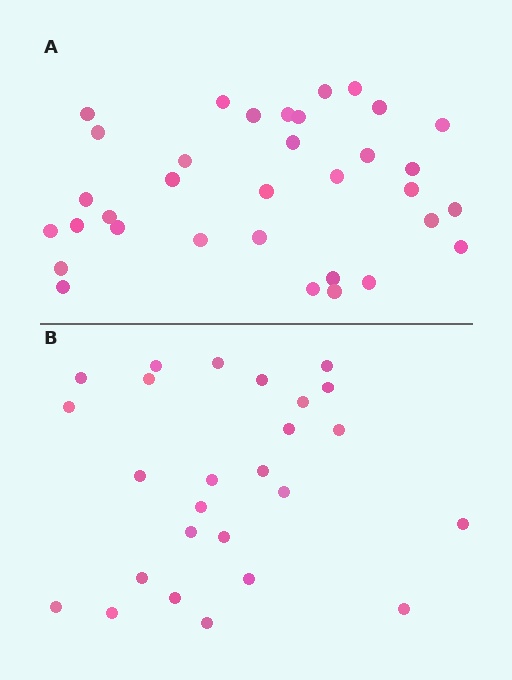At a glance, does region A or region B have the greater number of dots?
Region A (the top region) has more dots.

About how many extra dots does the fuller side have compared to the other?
Region A has roughly 8 or so more dots than region B.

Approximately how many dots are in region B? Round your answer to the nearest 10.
About 30 dots. (The exact count is 26, which rounds to 30.)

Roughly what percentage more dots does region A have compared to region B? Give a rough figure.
About 30% more.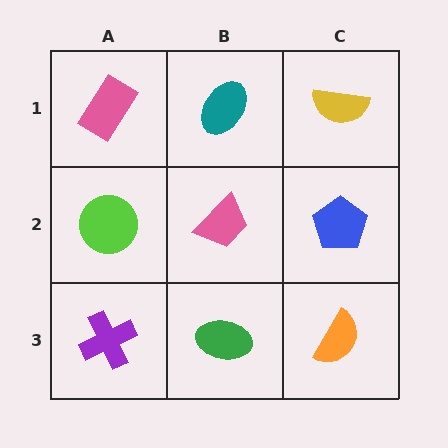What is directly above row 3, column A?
A lime circle.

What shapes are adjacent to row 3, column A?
A lime circle (row 2, column A), a green ellipse (row 3, column B).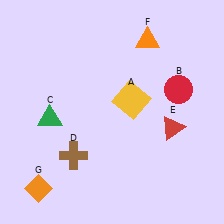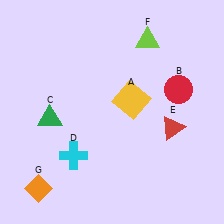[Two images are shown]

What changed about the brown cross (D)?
In Image 1, D is brown. In Image 2, it changed to cyan.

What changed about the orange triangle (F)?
In Image 1, F is orange. In Image 2, it changed to lime.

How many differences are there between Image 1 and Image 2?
There are 2 differences between the two images.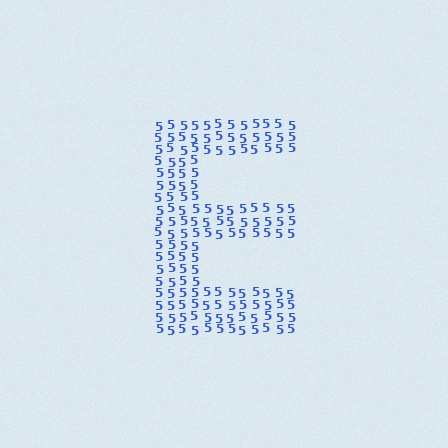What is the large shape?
The large shape is the letter E.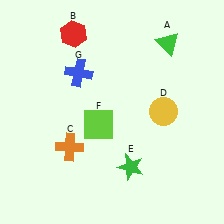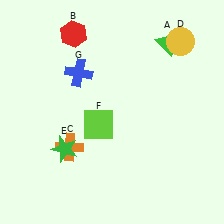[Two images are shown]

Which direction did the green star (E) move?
The green star (E) moved left.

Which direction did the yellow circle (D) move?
The yellow circle (D) moved up.